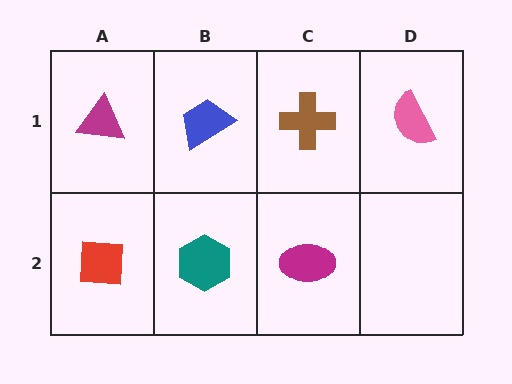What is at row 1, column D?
A pink semicircle.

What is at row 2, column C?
A magenta ellipse.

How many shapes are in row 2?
3 shapes.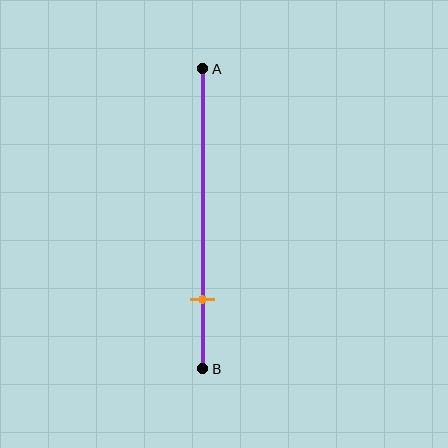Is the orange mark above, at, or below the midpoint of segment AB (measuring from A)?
The orange mark is below the midpoint of segment AB.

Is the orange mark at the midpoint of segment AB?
No, the mark is at about 75% from A, not at the 50% midpoint.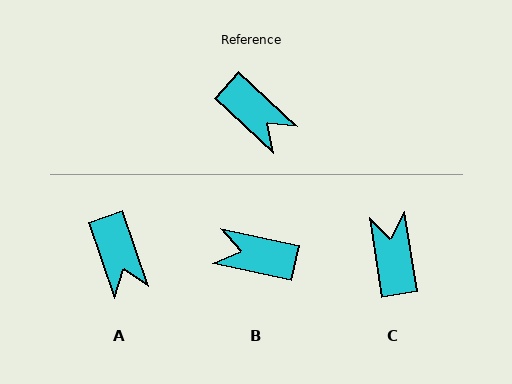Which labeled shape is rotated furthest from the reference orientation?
B, about 149 degrees away.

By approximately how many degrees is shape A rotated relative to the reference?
Approximately 28 degrees clockwise.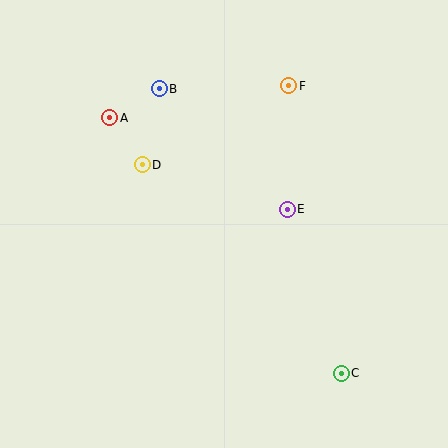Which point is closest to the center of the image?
Point E at (287, 209) is closest to the center.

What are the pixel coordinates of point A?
Point A is at (110, 118).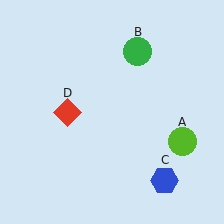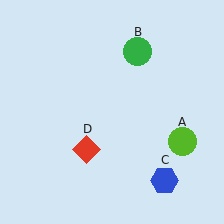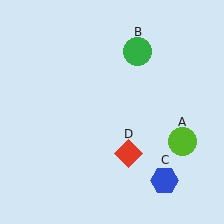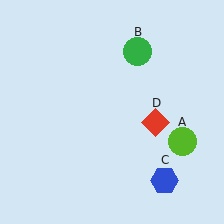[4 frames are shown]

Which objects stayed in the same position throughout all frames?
Lime circle (object A) and green circle (object B) and blue hexagon (object C) remained stationary.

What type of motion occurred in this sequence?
The red diamond (object D) rotated counterclockwise around the center of the scene.